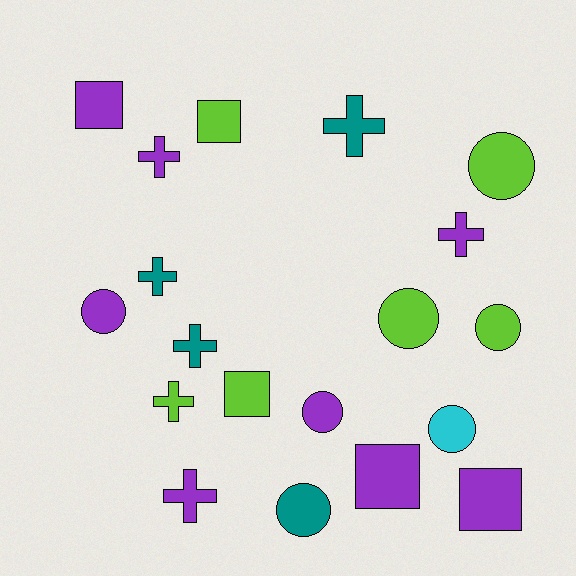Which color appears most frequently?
Purple, with 8 objects.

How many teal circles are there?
There is 1 teal circle.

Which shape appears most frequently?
Cross, with 7 objects.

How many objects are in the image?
There are 19 objects.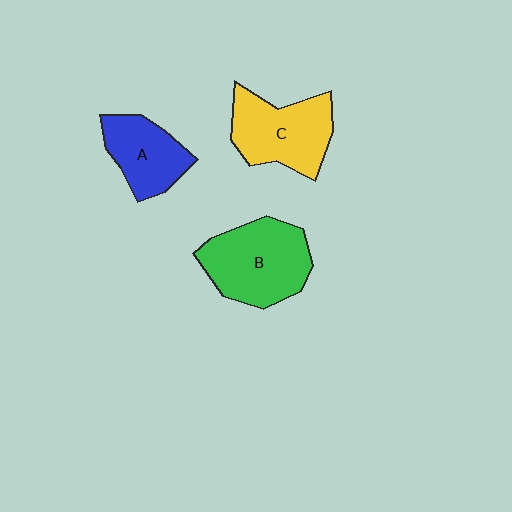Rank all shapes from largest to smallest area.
From largest to smallest: B (green), C (yellow), A (blue).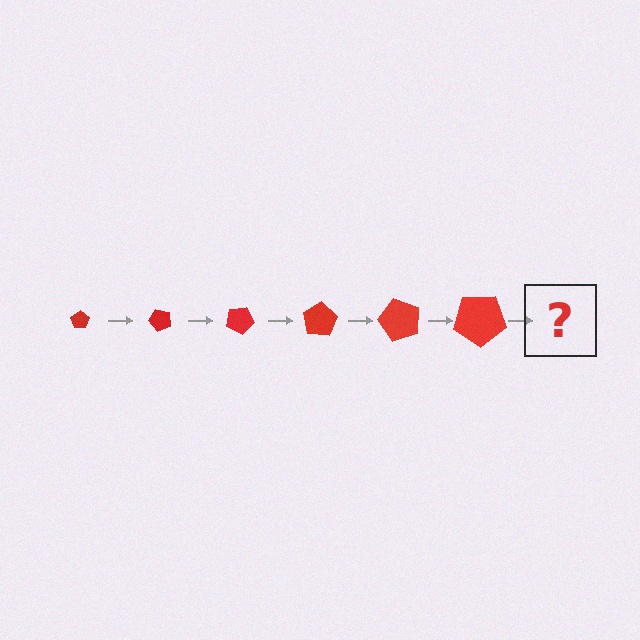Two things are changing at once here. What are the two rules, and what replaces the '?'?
The two rules are that the pentagon grows larger each step and it rotates 50 degrees each step. The '?' should be a pentagon, larger than the previous one and rotated 300 degrees from the start.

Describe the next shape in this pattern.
It should be a pentagon, larger than the previous one and rotated 300 degrees from the start.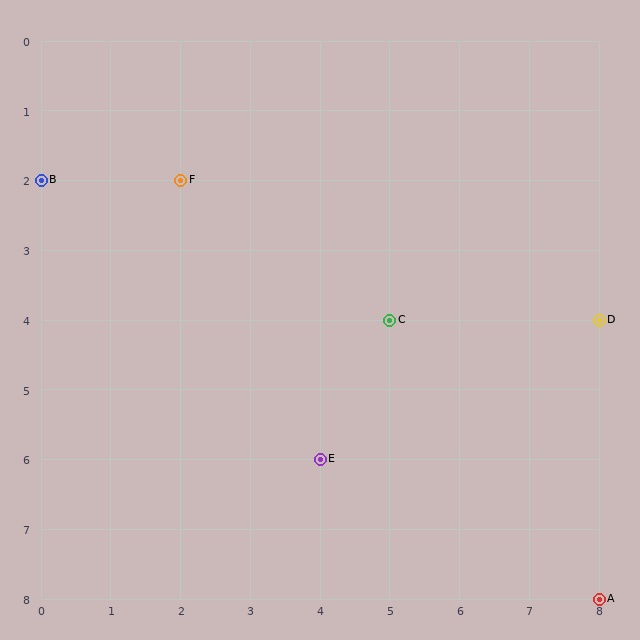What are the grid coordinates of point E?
Point E is at grid coordinates (4, 6).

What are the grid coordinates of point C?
Point C is at grid coordinates (5, 4).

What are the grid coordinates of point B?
Point B is at grid coordinates (0, 2).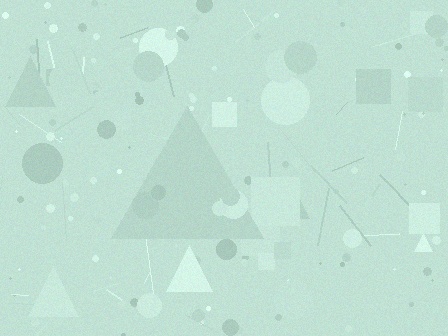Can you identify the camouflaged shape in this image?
The camouflaged shape is a triangle.